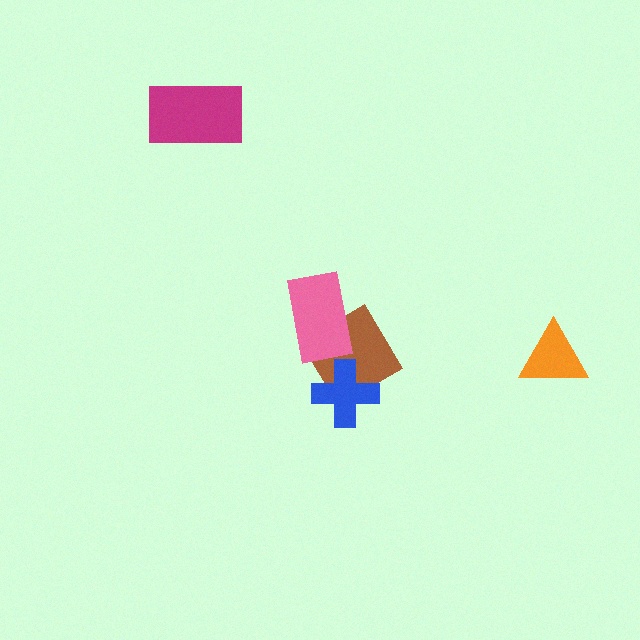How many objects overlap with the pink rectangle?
1 object overlaps with the pink rectangle.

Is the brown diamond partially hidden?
Yes, it is partially covered by another shape.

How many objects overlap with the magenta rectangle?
0 objects overlap with the magenta rectangle.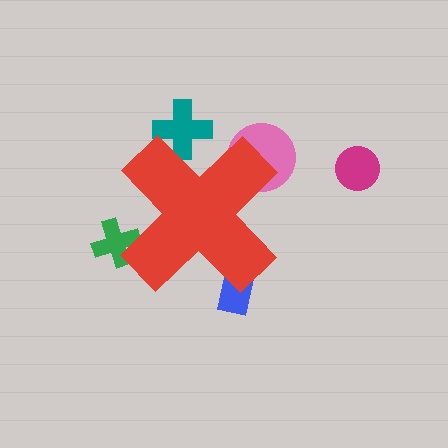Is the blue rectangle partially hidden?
Yes, the blue rectangle is partially hidden behind the red cross.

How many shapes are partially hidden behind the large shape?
4 shapes are partially hidden.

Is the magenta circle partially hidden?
No, the magenta circle is fully visible.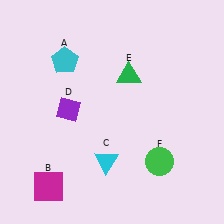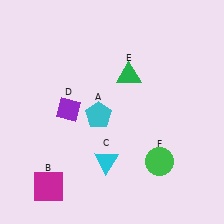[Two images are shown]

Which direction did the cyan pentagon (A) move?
The cyan pentagon (A) moved down.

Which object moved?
The cyan pentagon (A) moved down.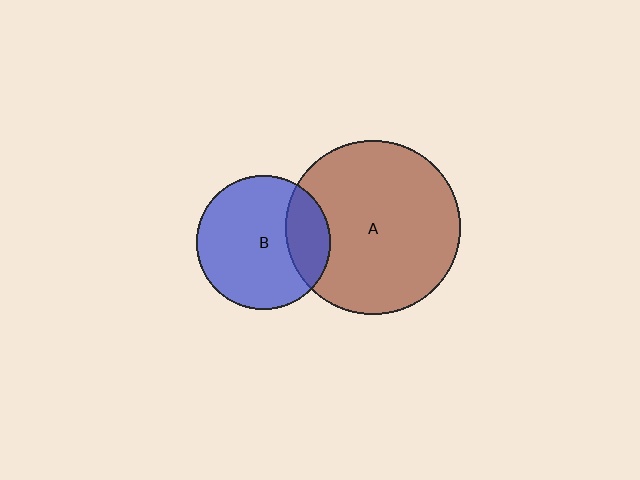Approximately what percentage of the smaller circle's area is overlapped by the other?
Approximately 25%.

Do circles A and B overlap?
Yes.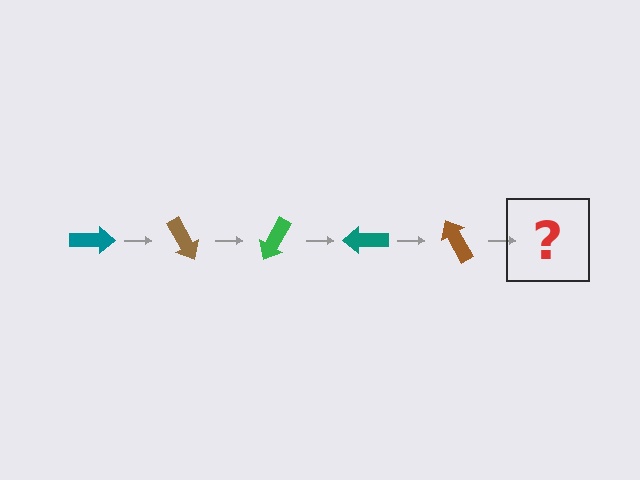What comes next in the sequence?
The next element should be a green arrow, rotated 300 degrees from the start.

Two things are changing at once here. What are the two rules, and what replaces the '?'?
The two rules are that it rotates 60 degrees each step and the color cycles through teal, brown, and green. The '?' should be a green arrow, rotated 300 degrees from the start.